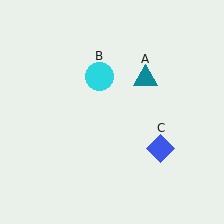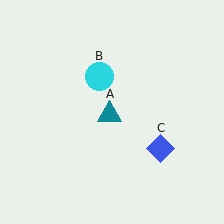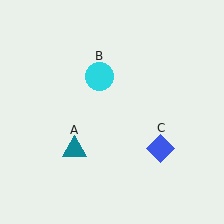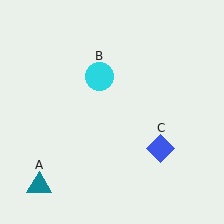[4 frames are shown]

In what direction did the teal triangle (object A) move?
The teal triangle (object A) moved down and to the left.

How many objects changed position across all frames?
1 object changed position: teal triangle (object A).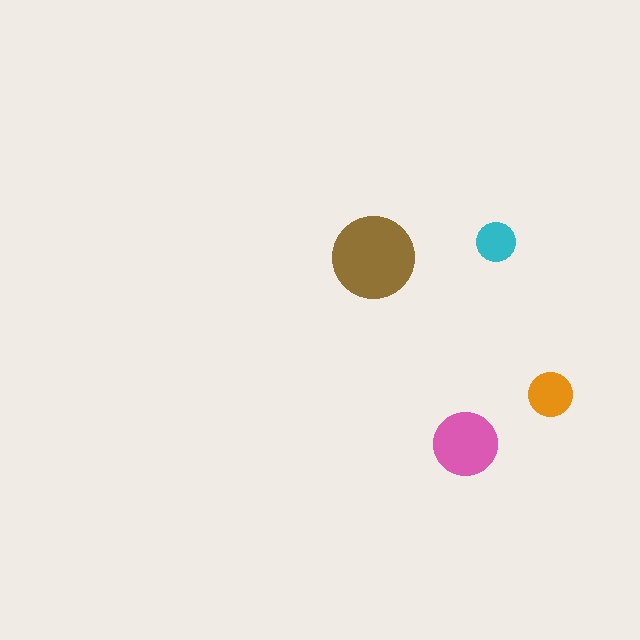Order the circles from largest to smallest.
the brown one, the pink one, the orange one, the cyan one.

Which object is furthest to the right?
The orange circle is rightmost.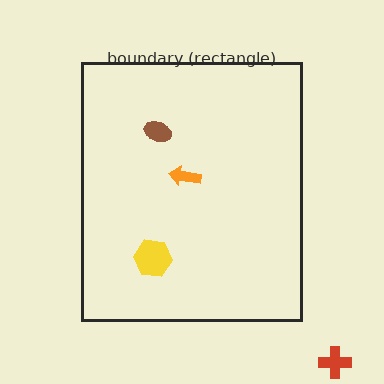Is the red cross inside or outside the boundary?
Outside.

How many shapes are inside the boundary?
3 inside, 1 outside.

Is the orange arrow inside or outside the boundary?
Inside.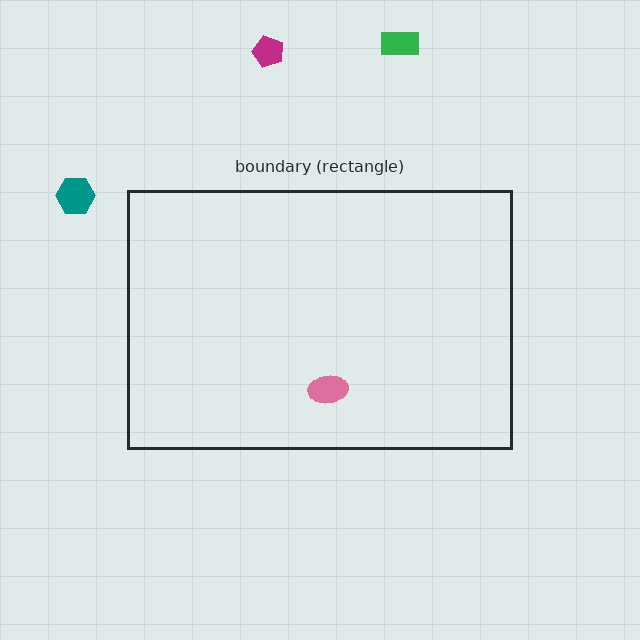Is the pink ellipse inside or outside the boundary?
Inside.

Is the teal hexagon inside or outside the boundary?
Outside.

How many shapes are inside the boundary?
1 inside, 3 outside.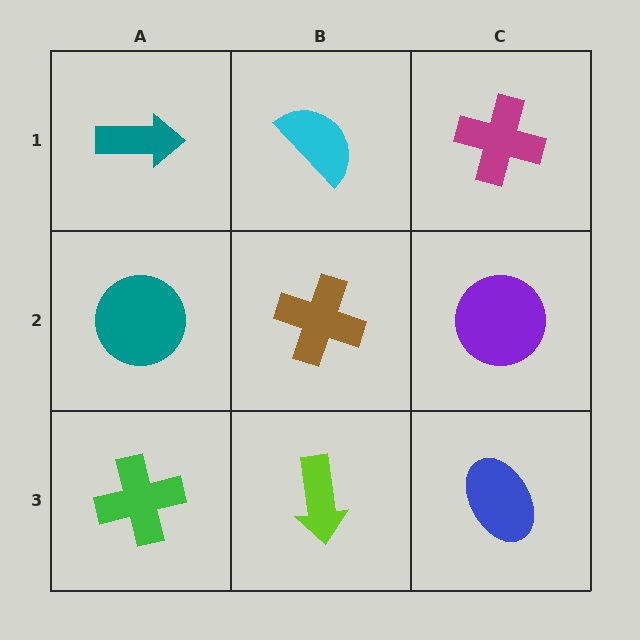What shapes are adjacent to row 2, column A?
A teal arrow (row 1, column A), a green cross (row 3, column A), a brown cross (row 2, column B).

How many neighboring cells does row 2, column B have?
4.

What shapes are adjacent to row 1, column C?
A purple circle (row 2, column C), a cyan semicircle (row 1, column B).